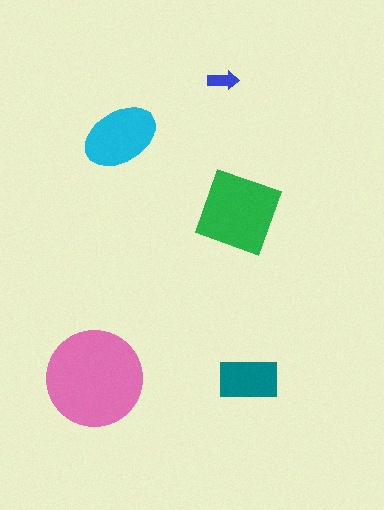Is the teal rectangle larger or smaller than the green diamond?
Smaller.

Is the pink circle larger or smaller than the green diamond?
Larger.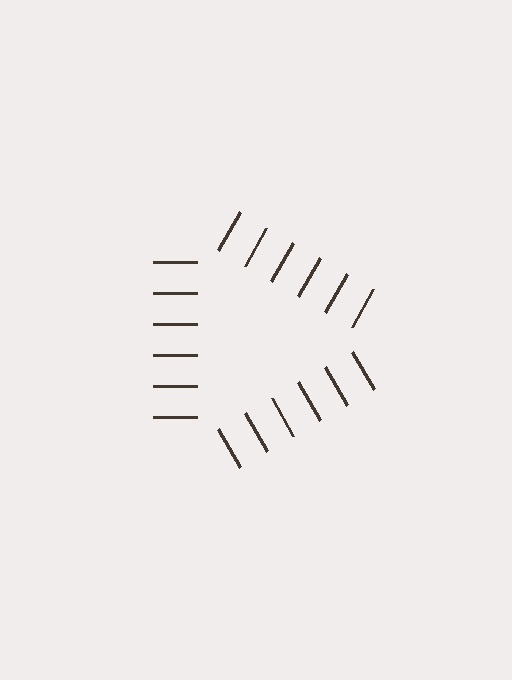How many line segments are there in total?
18 — 6 along each of the 3 edges.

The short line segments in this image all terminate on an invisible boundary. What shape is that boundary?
An illusory triangle — the line segments terminate on its edges but no continuous stroke is drawn.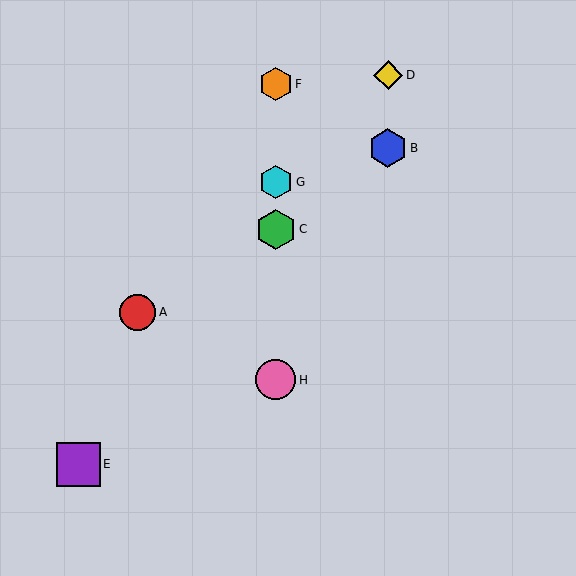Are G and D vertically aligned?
No, G is at x≈276 and D is at x≈388.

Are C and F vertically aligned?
Yes, both are at x≈276.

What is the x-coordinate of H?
Object H is at x≈276.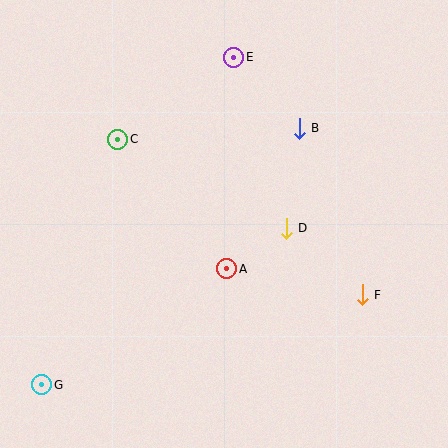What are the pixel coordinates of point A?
Point A is at (227, 269).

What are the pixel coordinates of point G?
Point G is at (42, 385).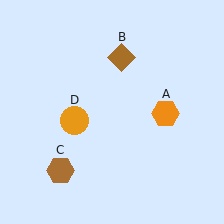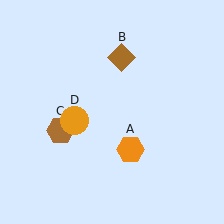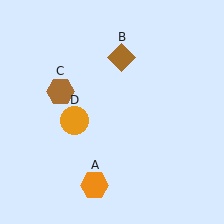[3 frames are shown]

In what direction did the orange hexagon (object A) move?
The orange hexagon (object A) moved down and to the left.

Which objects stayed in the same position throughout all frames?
Brown diamond (object B) and orange circle (object D) remained stationary.